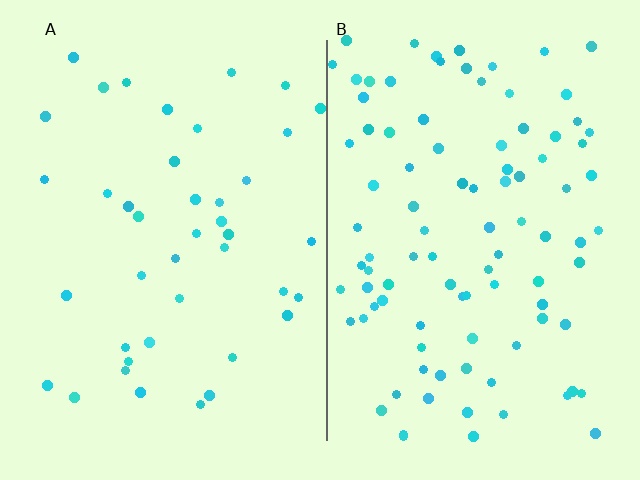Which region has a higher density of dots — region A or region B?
B (the right).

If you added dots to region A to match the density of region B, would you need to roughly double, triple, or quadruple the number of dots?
Approximately double.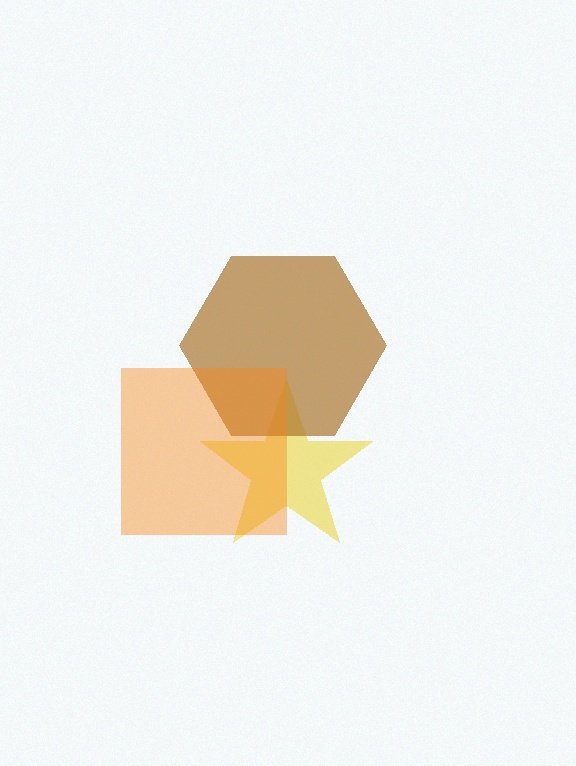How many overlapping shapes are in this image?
There are 3 overlapping shapes in the image.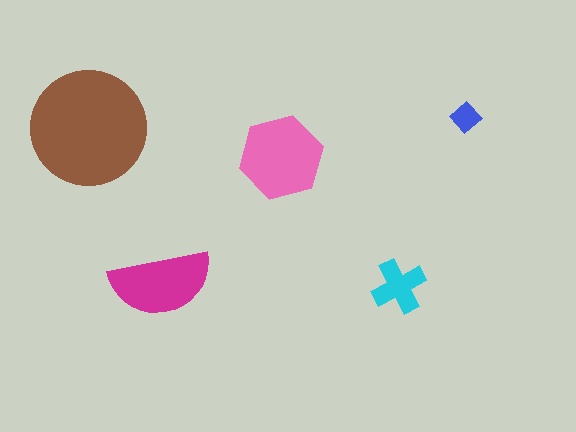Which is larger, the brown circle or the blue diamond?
The brown circle.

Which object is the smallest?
The blue diamond.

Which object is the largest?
The brown circle.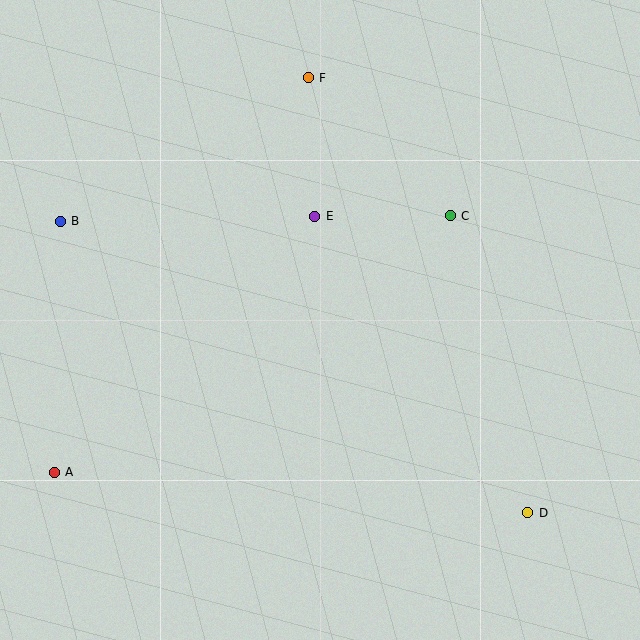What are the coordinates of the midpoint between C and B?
The midpoint between C and B is at (255, 218).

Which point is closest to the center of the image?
Point E at (315, 216) is closest to the center.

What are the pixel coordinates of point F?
Point F is at (308, 78).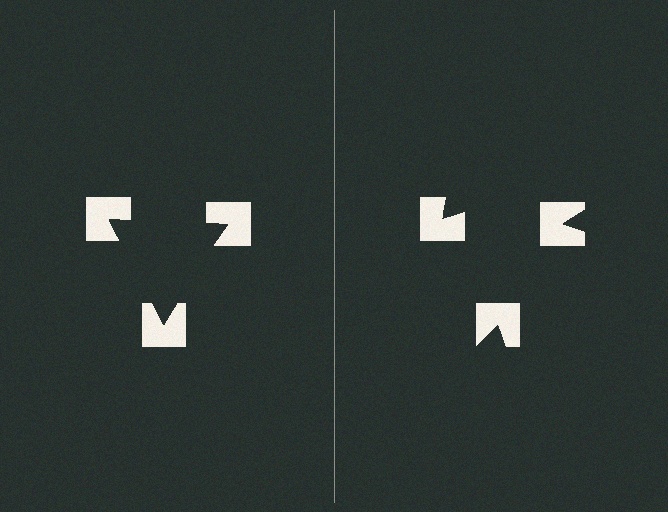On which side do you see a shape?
An illusory triangle appears on the left side. On the right side the wedge cuts are rotated, so no coherent shape forms.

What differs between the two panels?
The notched squares are positioned identically on both sides; only the wedge orientations differ. On the left they align to a triangle; on the right they are misaligned.